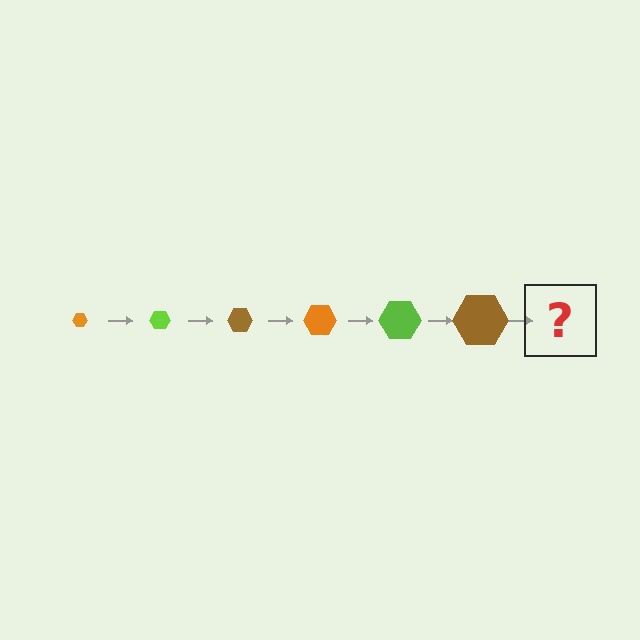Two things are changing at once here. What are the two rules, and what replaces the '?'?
The two rules are that the hexagon grows larger each step and the color cycles through orange, lime, and brown. The '?' should be an orange hexagon, larger than the previous one.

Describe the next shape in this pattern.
It should be an orange hexagon, larger than the previous one.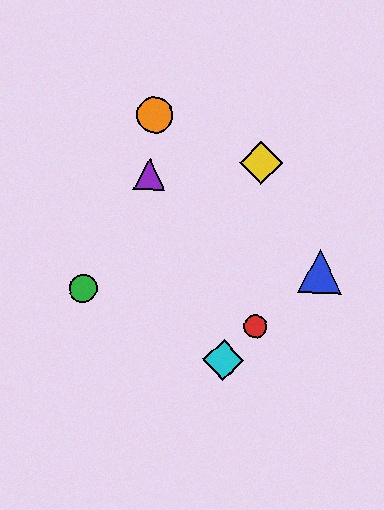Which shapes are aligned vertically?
The red circle, the yellow diamond are aligned vertically.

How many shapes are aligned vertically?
2 shapes (the red circle, the yellow diamond) are aligned vertically.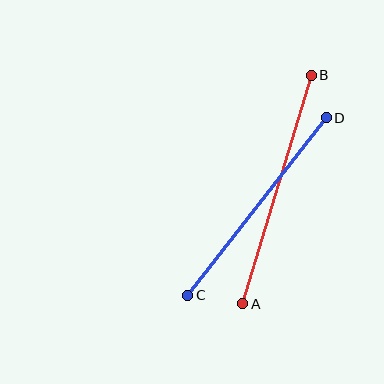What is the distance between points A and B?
The distance is approximately 239 pixels.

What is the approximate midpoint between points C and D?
The midpoint is at approximately (257, 207) pixels.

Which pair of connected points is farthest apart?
Points A and B are farthest apart.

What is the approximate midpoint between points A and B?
The midpoint is at approximately (277, 190) pixels.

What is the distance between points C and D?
The distance is approximately 225 pixels.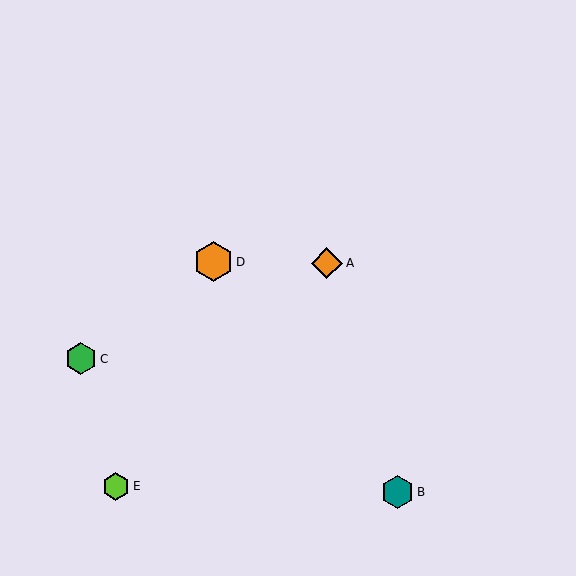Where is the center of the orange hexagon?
The center of the orange hexagon is at (213, 262).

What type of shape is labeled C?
Shape C is a green hexagon.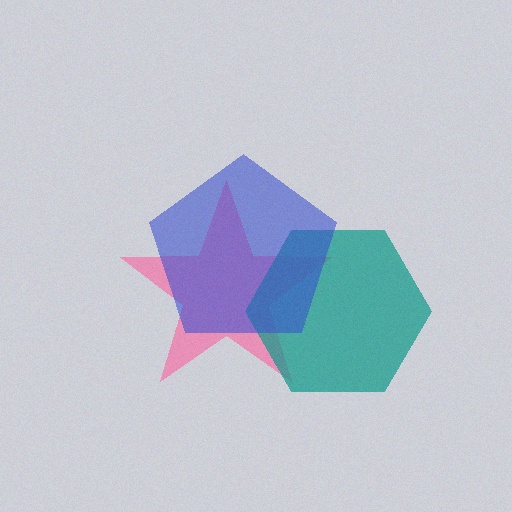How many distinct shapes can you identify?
There are 3 distinct shapes: a pink star, a teal hexagon, a blue pentagon.